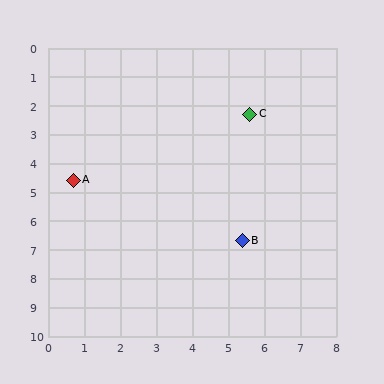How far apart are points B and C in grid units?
Points B and C are about 4.4 grid units apart.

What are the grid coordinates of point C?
Point C is at approximately (5.6, 2.3).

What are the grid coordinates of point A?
Point A is at approximately (0.7, 4.6).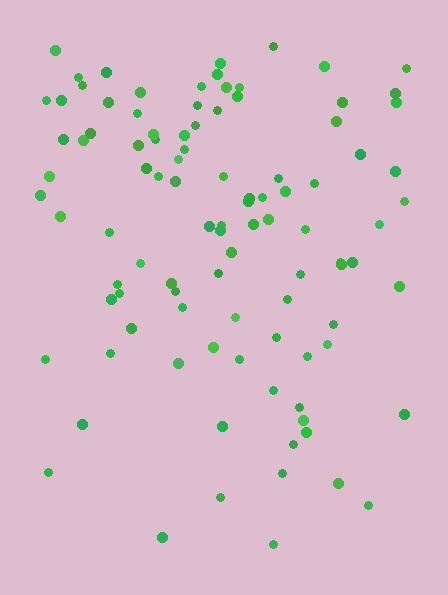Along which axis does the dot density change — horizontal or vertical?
Vertical.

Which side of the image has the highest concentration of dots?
The top.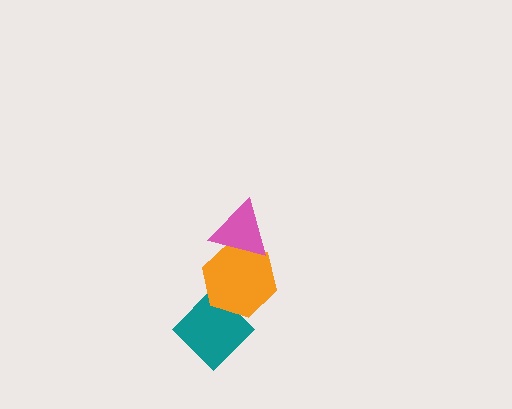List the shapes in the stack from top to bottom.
From top to bottom: the pink triangle, the orange hexagon, the teal diamond.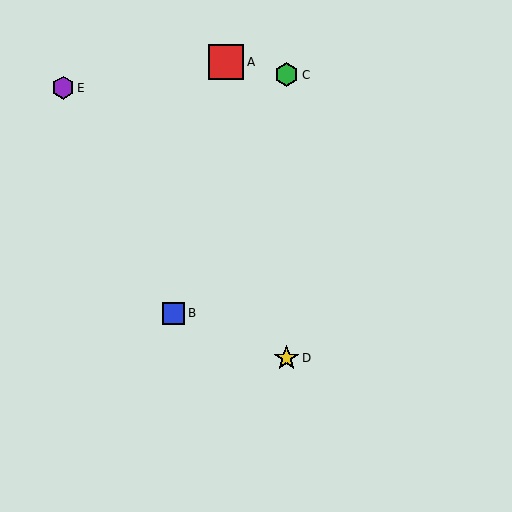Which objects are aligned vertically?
Objects C, D are aligned vertically.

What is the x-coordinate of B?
Object B is at x≈174.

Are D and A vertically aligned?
No, D is at x≈287 and A is at x≈226.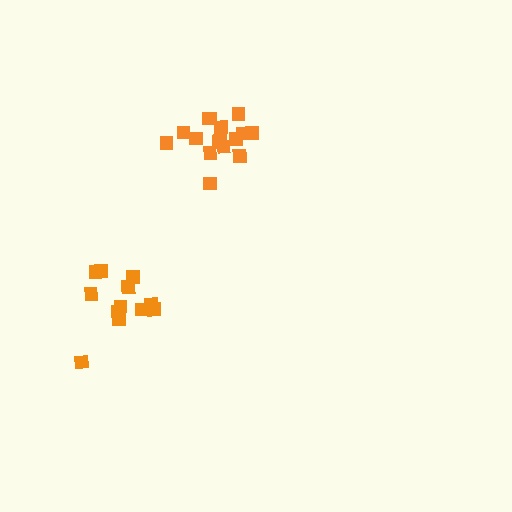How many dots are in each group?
Group 1: 12 dots, Group 2: 16 dots (28 total).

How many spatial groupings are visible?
There are 2 spatial groupings.